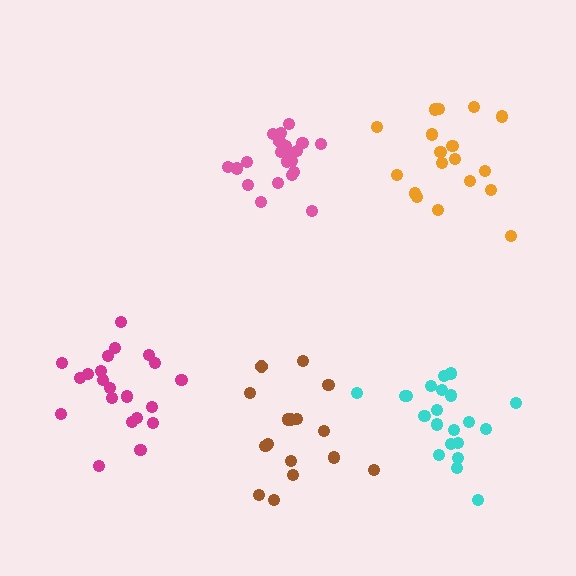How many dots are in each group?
Group 1: 21 dots, Group 2: 21 dots, Group 3: 18 dots, Group 4: 16 dots, Group 5: 21 dots (97 total).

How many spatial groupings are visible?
There are 5 spatial groupings.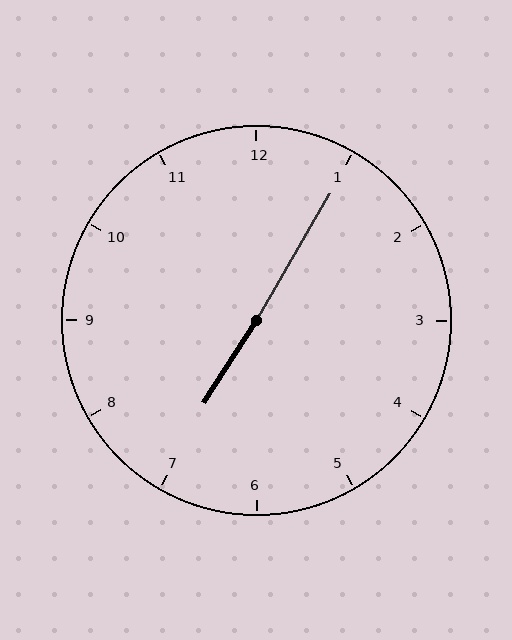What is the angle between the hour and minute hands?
Approximately 178 degrees.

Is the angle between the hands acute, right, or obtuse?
It is obtuse.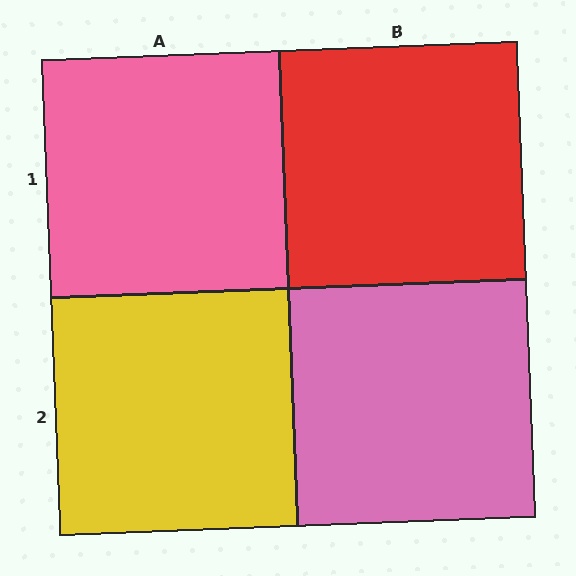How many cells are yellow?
1 cell is yellow.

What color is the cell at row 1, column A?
Pink.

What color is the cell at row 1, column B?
Red.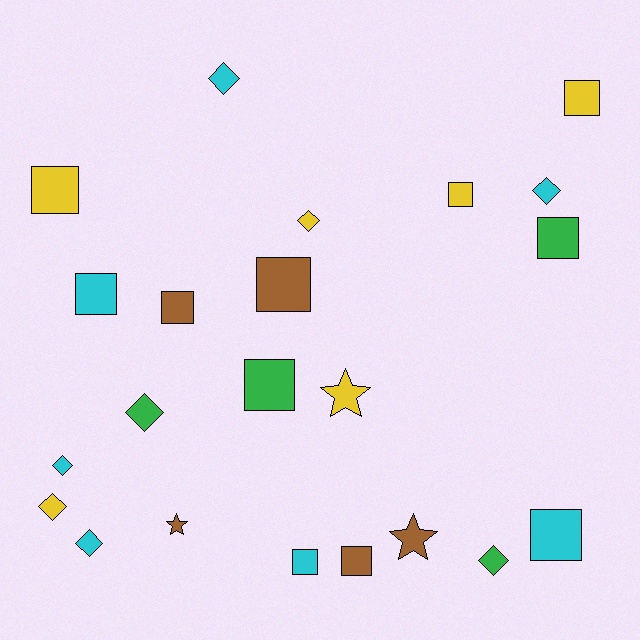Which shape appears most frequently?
Square, with 11 objects.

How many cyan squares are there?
There are 3 cyan squares.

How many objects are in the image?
There are 22 objects.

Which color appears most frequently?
Cyan, with 7 objects.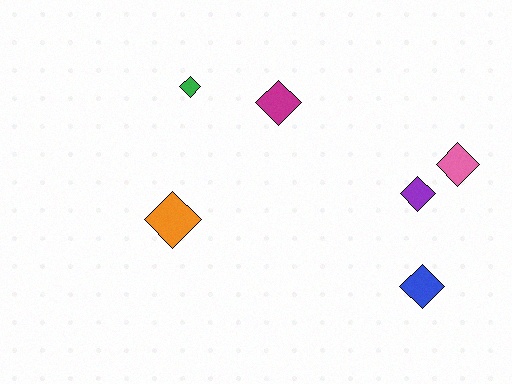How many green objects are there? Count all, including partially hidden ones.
There is 1 green object.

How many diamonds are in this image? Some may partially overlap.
There are 6 diamonds.